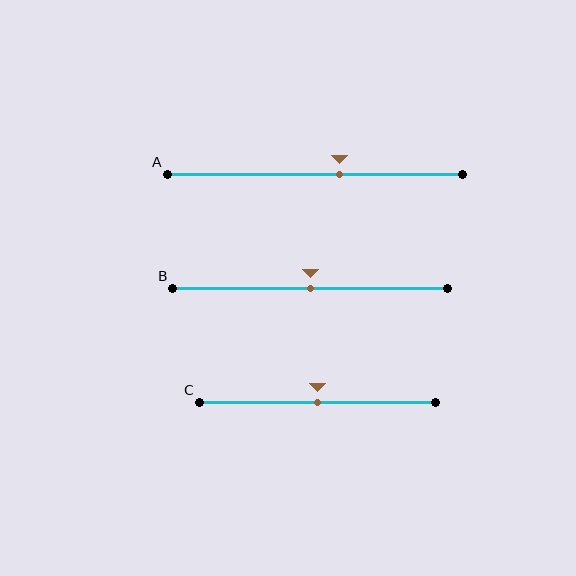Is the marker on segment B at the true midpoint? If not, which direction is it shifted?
Yes, the marker on segment B is at the true midpoint.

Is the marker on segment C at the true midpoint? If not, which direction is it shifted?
Yes, the marker on segment C is at the true midpoint.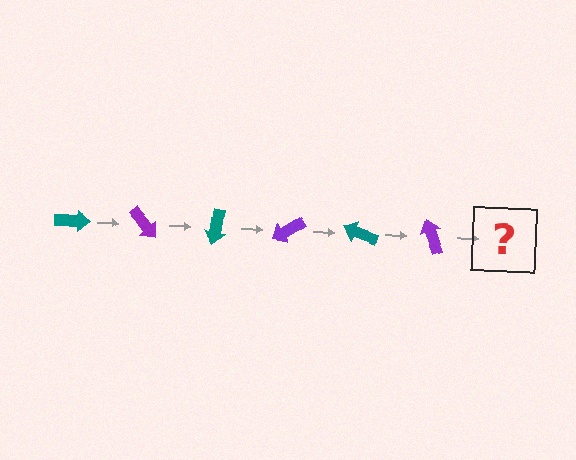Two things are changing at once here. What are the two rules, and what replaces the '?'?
The two rules are that it rotates 50 degrees each step and the color cycles through teal and purple. The '?' should be a teal arrow, rotated 300 degrees from the start.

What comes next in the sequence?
The next element should be a teal arrow, rotated 300 degrees from the start.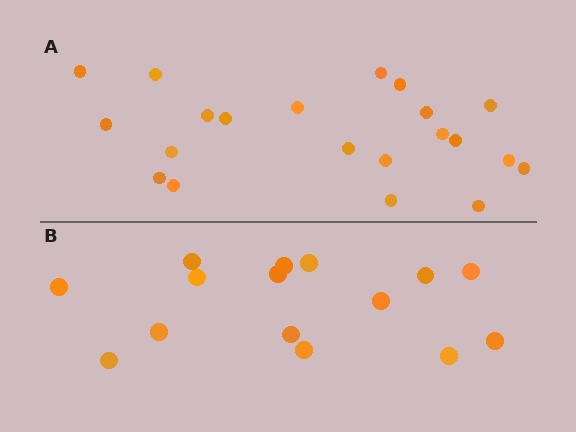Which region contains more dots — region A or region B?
Region A (the top region) has more dots.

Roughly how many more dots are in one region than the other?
Region A has about 6 more dots than region B.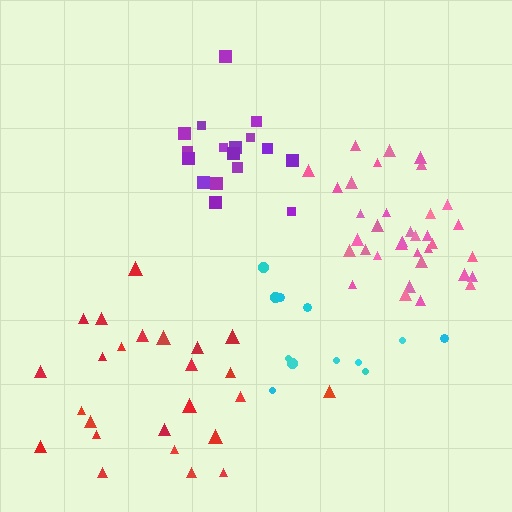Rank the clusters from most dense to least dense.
purple, pink, red, cyan.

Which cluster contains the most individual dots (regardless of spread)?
Pink (35).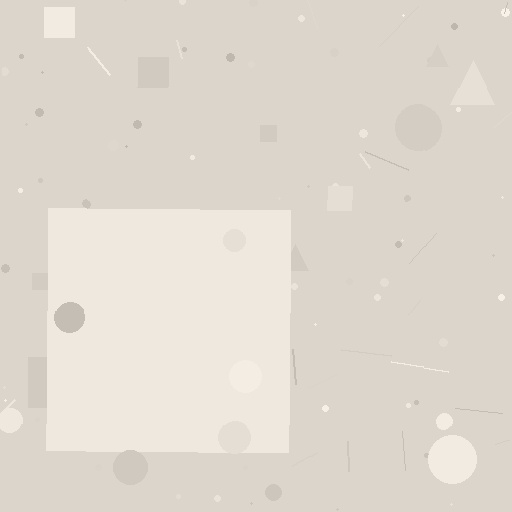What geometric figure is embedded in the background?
A square is embedded in the background.